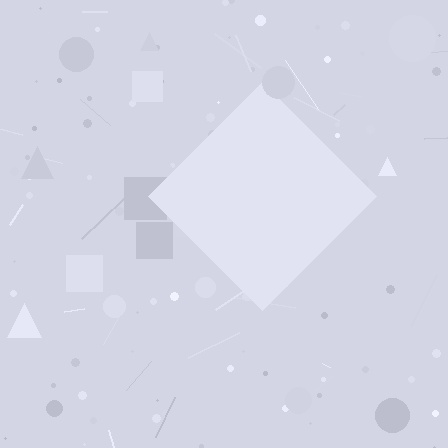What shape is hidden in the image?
A diamond is hidden in the image.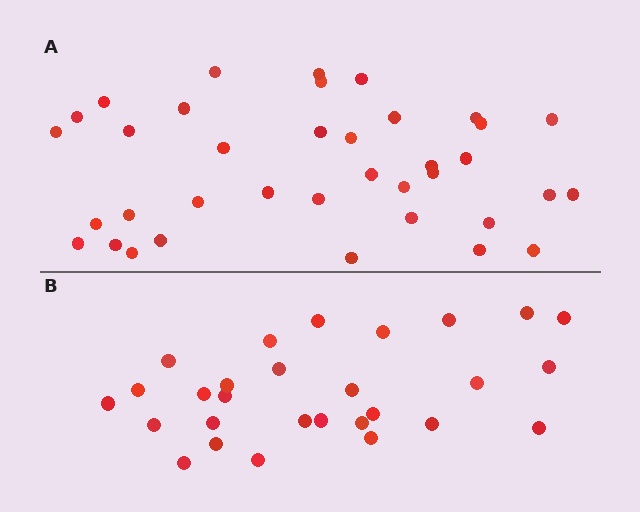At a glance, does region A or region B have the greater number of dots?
Region A (the top region) has more dots.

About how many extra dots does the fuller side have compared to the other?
Region A has roughly 8 or so more dots than region B.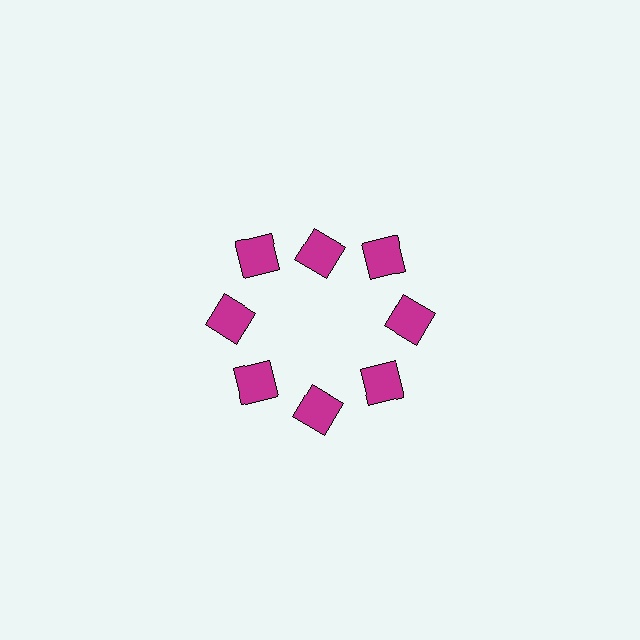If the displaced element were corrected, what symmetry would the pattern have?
It would have 8-fold rotational symmetry — the pattern would map onto itself every 45 degrees.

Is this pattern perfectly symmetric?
No. The 8 magenta squares are arranged in a ring, but one element near the 12 o'clock position is pulled inward toward the center, breaking the 8-fold rotational symmetry.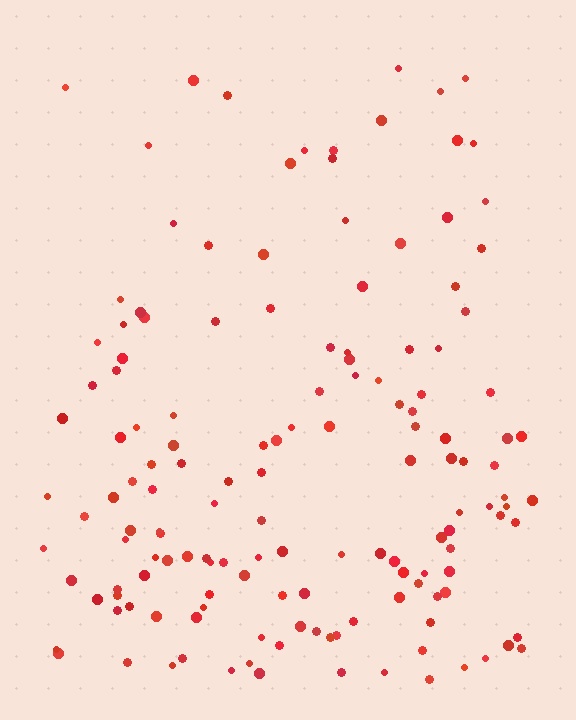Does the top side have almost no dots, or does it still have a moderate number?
Still a moderate number, just noticeably fewer than the bottom.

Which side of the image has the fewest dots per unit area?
The top.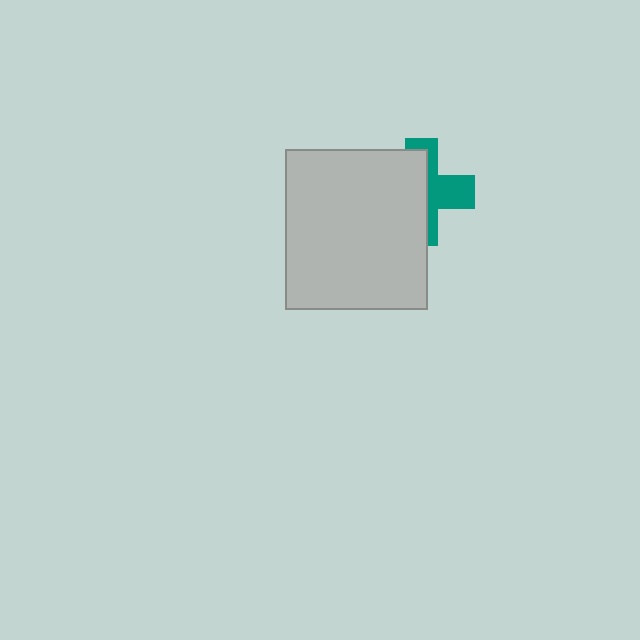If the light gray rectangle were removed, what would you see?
You would see the complete teal cross.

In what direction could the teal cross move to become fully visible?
The teal cross could move right. That would shift it out from behind the light gray rectangle entirely.